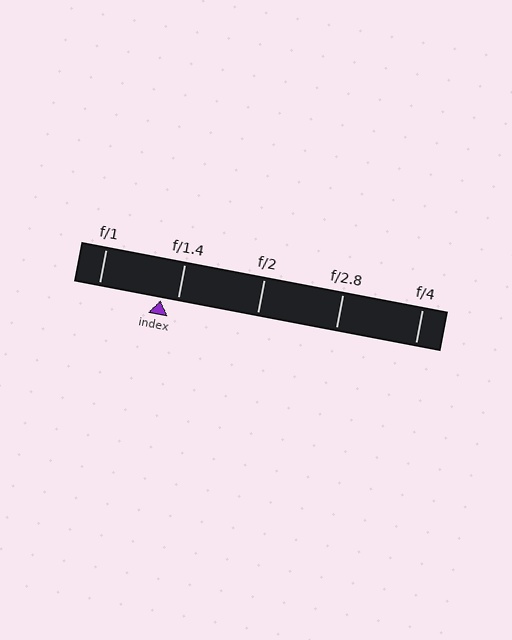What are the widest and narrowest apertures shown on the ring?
The widest aperture shown is f/1 and the narrowest is f/4.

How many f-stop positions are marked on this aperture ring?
There are 5 f-stop positions marked.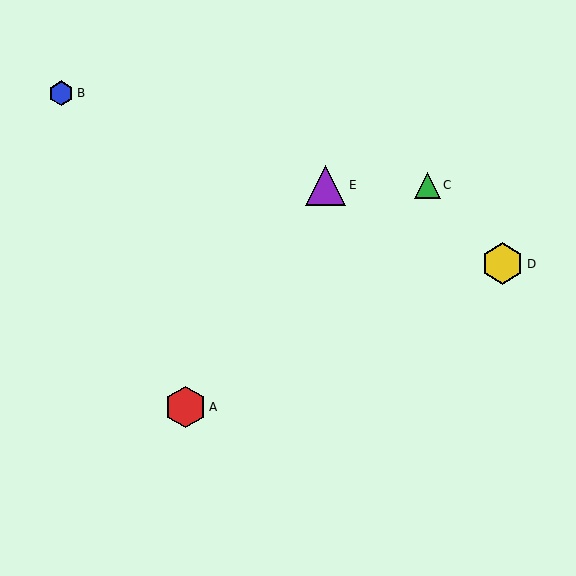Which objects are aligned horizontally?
Objects C, E are aligned horizontally.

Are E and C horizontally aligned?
Yes, both are at y≈185.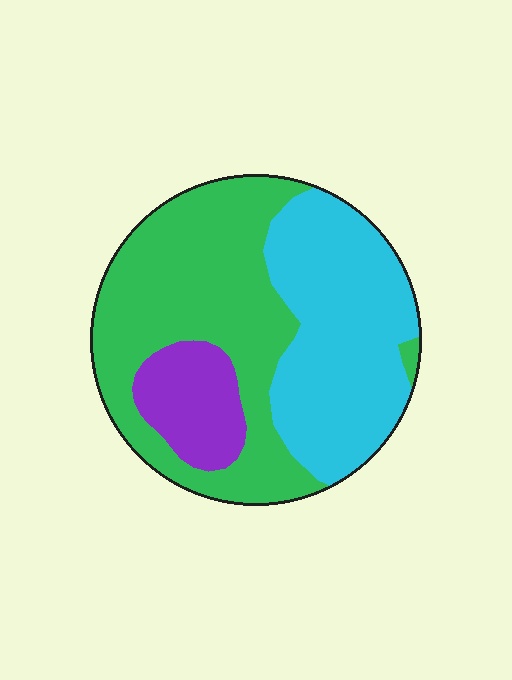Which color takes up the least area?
Purple, at roughly 15%.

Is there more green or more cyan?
Green.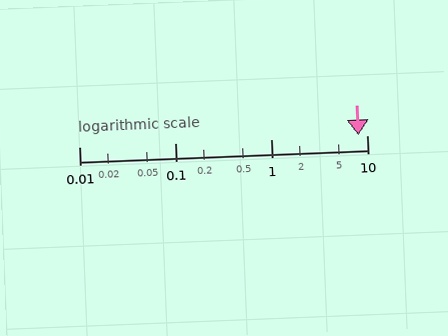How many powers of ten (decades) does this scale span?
The scale spans 3 decades, from 0.01 to 10.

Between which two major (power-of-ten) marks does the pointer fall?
The pointer is between 1 and 10.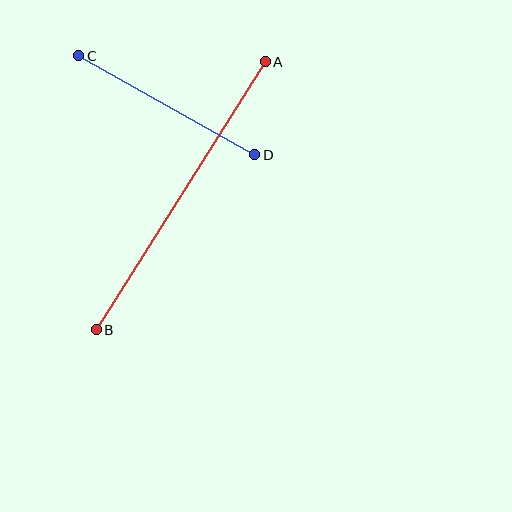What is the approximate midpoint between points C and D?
The midpoint is at approximately (167, 105) pixels.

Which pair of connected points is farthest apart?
Points A and B are farthest apart.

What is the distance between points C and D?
The distance is approximately 202 pixels.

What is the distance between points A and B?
The distance is approximately 317 pixels.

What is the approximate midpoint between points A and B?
The midpoint is at approximately (181, 196) pixels.